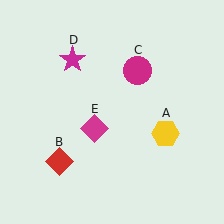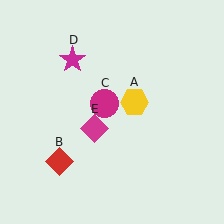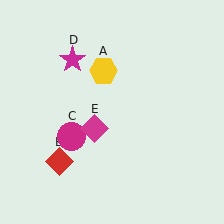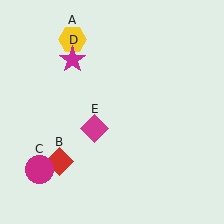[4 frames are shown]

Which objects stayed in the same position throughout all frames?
Red diamond (object B) and magenta star (object D) and magenta diamond (object E) remained stationary.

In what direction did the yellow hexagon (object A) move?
The yellow hexagon (object A) moved up and to the left.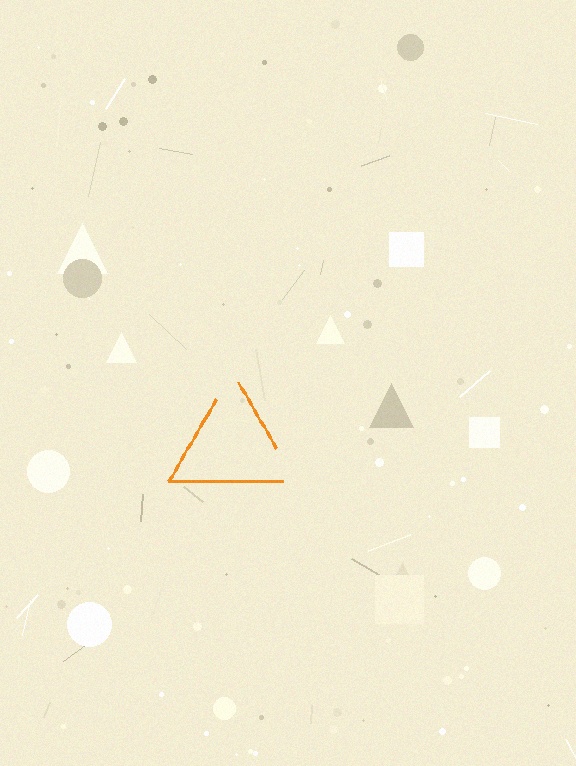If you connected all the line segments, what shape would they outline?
They would outline a triangle.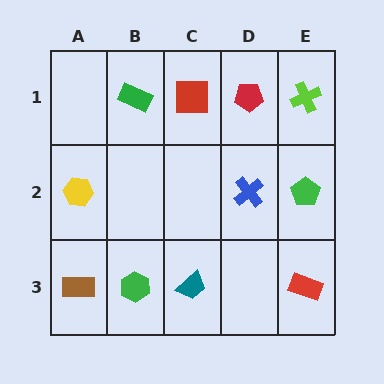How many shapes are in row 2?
3 shapes.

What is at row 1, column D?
A red pentagon.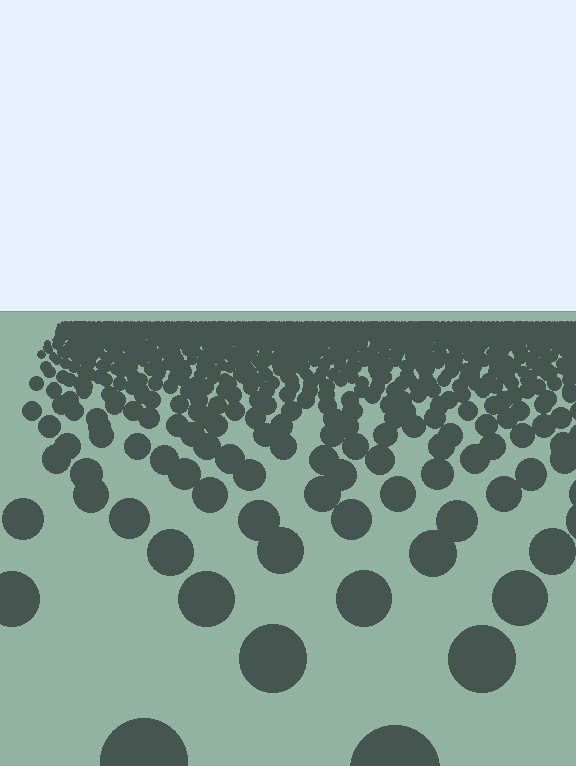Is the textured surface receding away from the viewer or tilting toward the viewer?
The surface is receding away from the viewer. Texture elements get smaller and denser toward the top.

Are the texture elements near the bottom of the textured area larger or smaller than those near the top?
Larger. Near the bottom, elements are closer to the viewer and appear at a bigger on-screen size.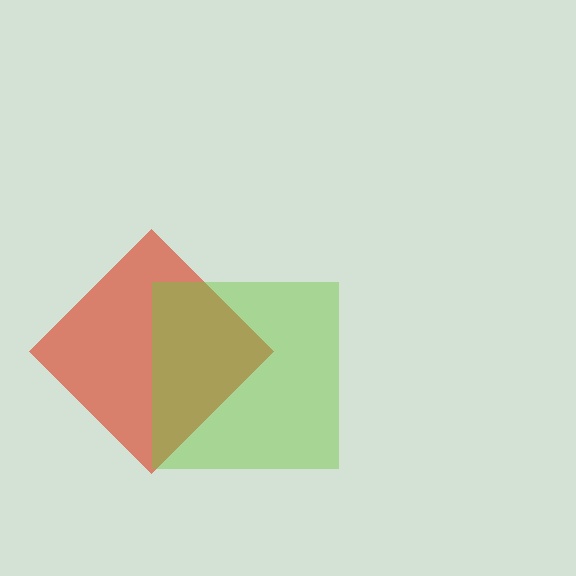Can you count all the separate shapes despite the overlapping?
Yes, there are 2 separate shapes.